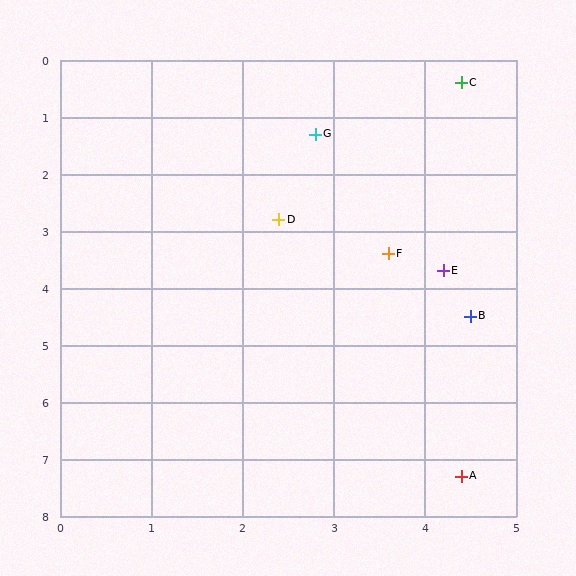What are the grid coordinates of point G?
Point G is at approximately (2.8, 1.3).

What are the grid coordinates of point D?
Point D is at approximately (2.4, 2.8).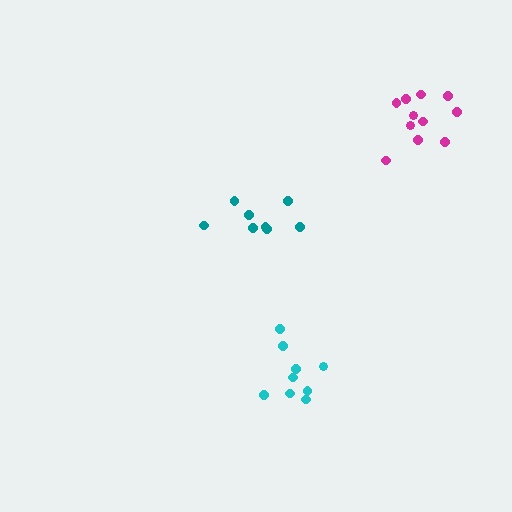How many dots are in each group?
Group 1: 11 dots, Group 2: 8 dots, Group 3: 9 dots (28 total).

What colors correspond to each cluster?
The clusters are colored: magenta, teal, cyan.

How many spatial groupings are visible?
There are 3 spatial groupings.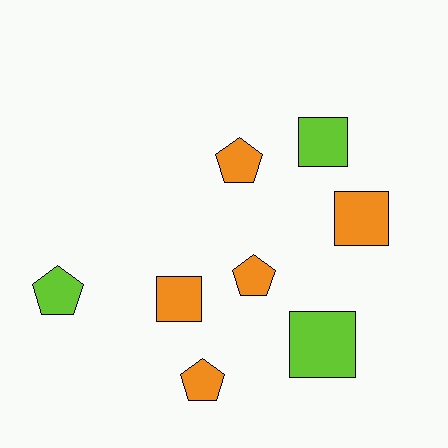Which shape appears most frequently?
Square, with 4 objects.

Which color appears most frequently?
Orange, with 5 objects.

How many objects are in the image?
There are 8 objects.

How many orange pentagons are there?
There are 3 orange pentagons.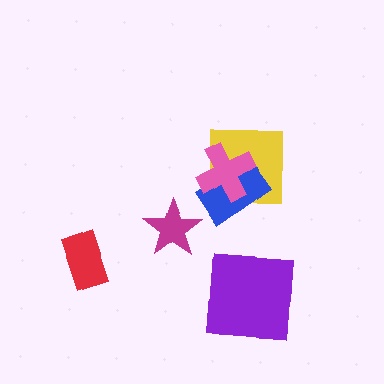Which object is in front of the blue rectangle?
The pink cross is in front of the blue rectangle.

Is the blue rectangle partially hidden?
Yes, it is partially covered by another shape.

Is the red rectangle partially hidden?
No, no other shape covers it.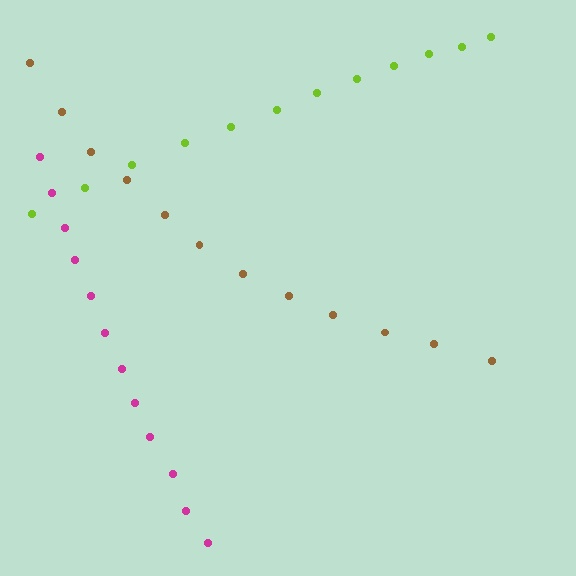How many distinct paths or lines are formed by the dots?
There are 3 distinct paths.